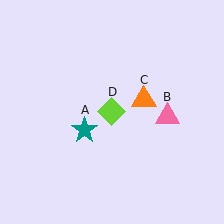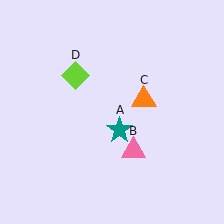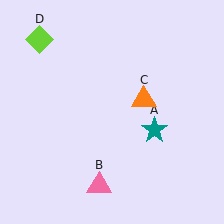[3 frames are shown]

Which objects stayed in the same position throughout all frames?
Orange triangle (object C) remained stationary.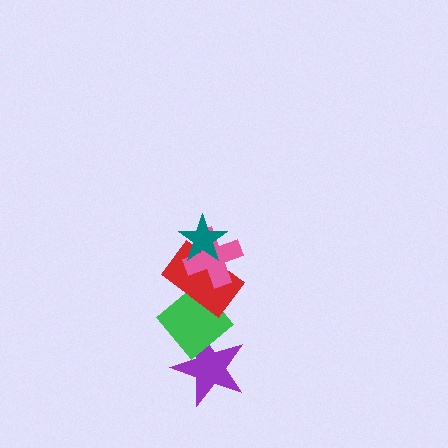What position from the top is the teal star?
The teal star is 1st from the top.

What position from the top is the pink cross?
The pink cross is 2nd from the top.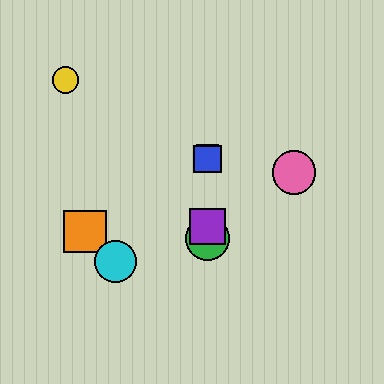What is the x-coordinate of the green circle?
The green circle is at x≈208.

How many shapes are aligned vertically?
4 shapes (the red square, the blue square, the green circle, the purple square) are aligned vertically.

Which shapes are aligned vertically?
The red square, the blue square, the green circle, the purple square are aligned vertically.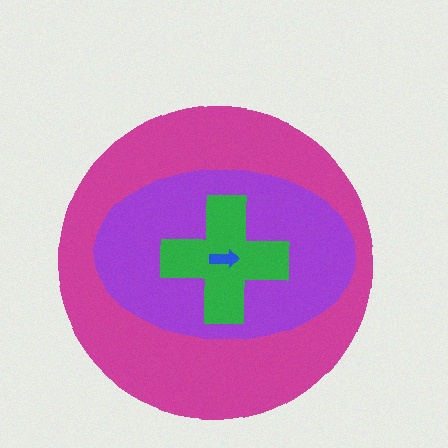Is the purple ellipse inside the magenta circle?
Yes.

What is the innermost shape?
The blue arrow.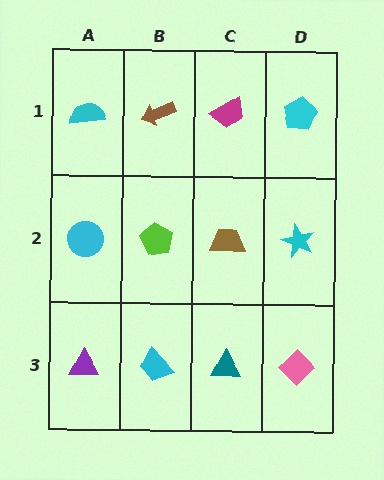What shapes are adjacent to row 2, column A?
A cyan semicircle (row 1, column A), a purple triangle (row 3, column A), a lime pentagon (row 2, column B).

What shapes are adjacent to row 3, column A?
A cyan circle (row 2, column A), a cyan trapezoid (row 3, column B).